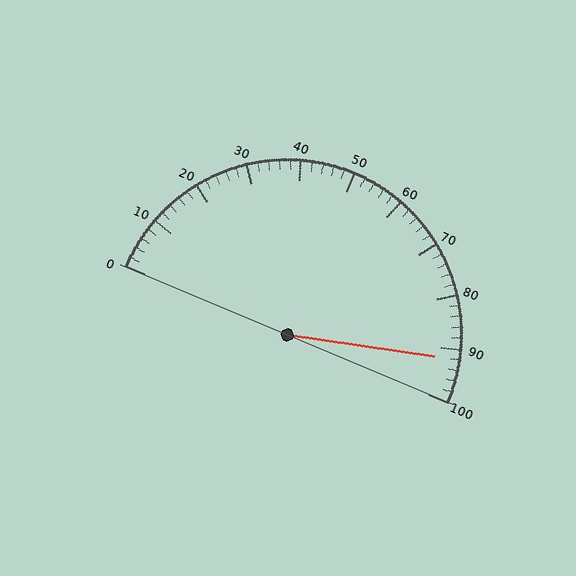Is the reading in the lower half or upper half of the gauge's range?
The reading is in the upper half of the range (0 to 100).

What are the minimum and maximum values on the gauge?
The gauge ranges from 0 to 100.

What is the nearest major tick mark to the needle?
The nearest major tick mark is 90.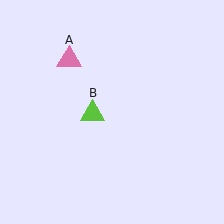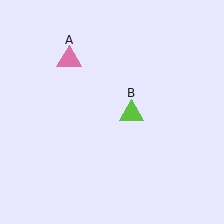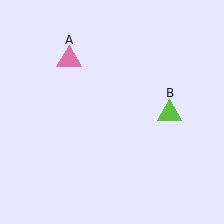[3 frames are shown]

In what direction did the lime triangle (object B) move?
The lime triangle (object B) moved right.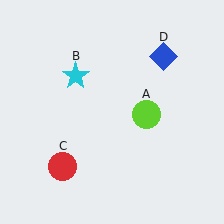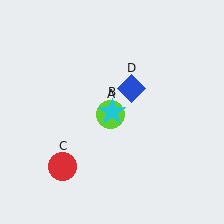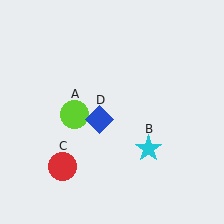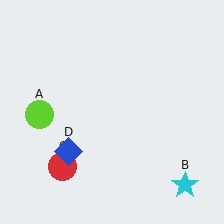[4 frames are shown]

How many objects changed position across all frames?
3 objects changed position: lime circle (object A), cyan star (object B), blue diamond (object D).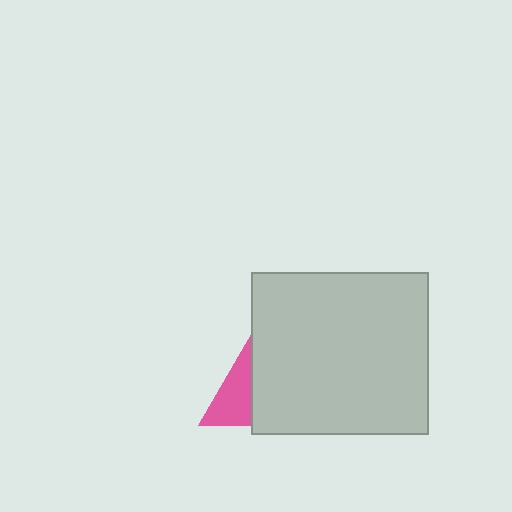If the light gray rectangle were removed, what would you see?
You would see the complete pink triangle.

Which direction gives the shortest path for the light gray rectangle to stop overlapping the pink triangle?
Moving right gives the shortest separation.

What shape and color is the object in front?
The object in front is a light gray rectangle.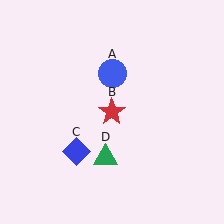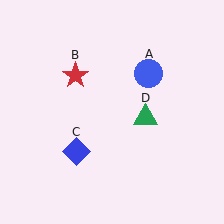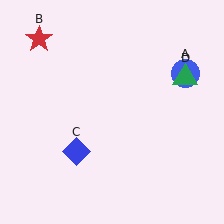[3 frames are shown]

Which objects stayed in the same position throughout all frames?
Blue diamond (object C) remained stationary.